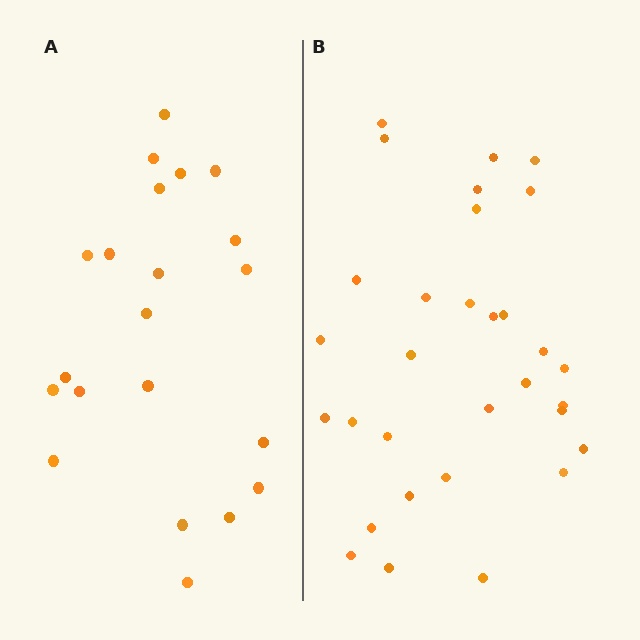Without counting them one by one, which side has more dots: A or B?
Region B (the right region) has more dots.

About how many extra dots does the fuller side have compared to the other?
Region B has roughly 10 or so more dots than region A.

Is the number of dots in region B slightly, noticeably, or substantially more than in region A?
Region B has substantially more. The ratio is roughly 1.5 to 1.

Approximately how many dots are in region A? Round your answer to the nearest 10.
About 20 dots. (The exact count is 21, which rounds to 20.)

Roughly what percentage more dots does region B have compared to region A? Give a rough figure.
About 50% more.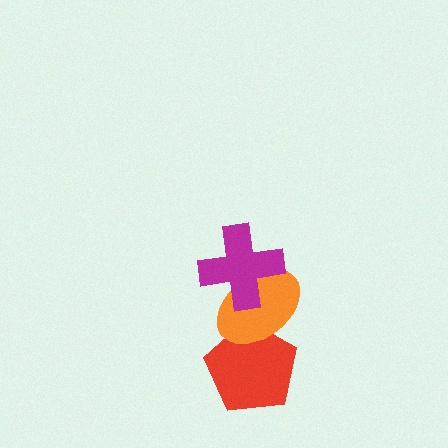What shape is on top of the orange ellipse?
The magenta cross is on top of the orange ellipse.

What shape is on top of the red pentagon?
The orange ellipse is on top of the red pentagon.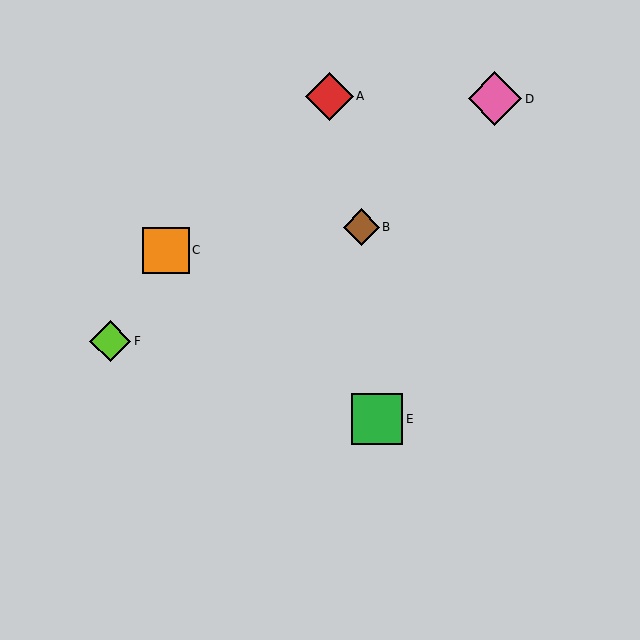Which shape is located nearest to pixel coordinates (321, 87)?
The red diamond (labeled A) at (329, 96) is nearest to that location.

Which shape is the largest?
The pink diamond (labeled D) is the largest.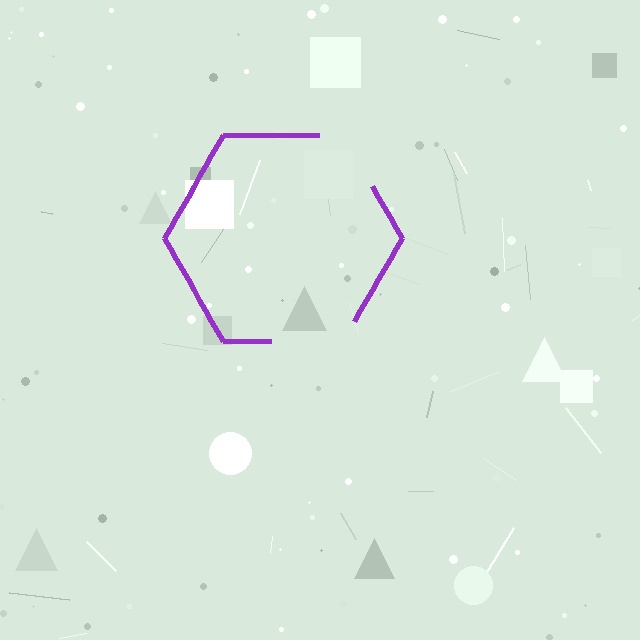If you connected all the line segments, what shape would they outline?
They would outline a hexagon.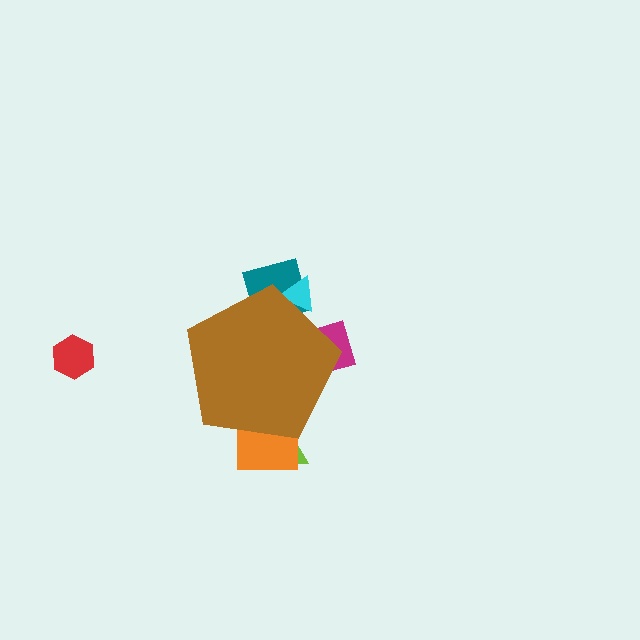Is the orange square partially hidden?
Yes, the orange square is partially hidden behind the brown pentagon.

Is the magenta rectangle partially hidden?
Yes, the magenta rectangle is partially hidden behind the brown pentagon.